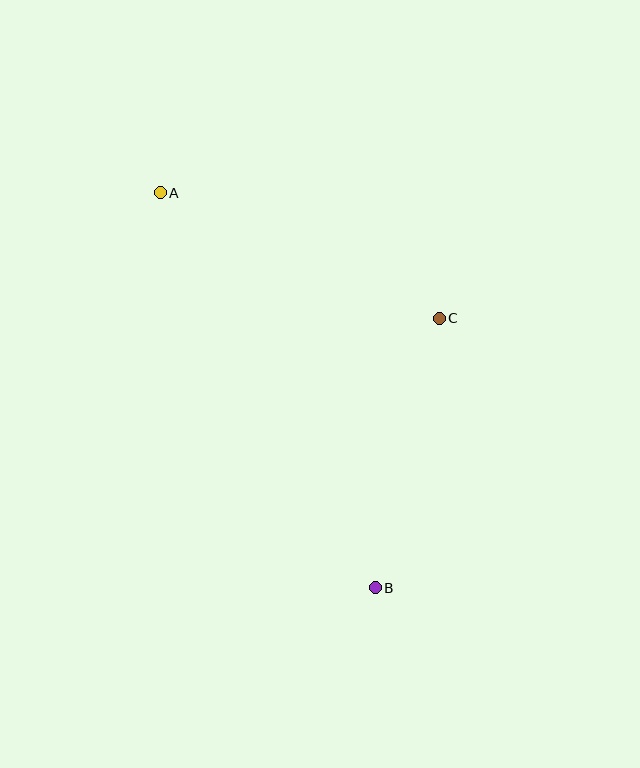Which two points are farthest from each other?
Points A and B are farthest from each other.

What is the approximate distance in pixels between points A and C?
The distance between A and C is approximately 306 pixels.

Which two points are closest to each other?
Points B and C are closest to each other.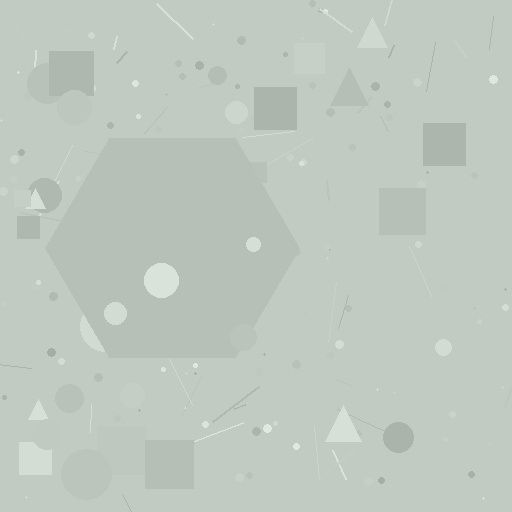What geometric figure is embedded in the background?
A hexagon is embedded in the background.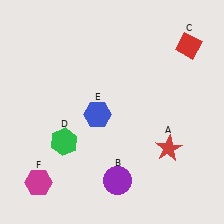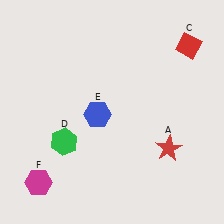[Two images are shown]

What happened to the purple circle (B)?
The purple circle (B) was removed in Image 2. It was in the bottom-right area of Image 1.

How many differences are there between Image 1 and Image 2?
There is 1 difference between the two images.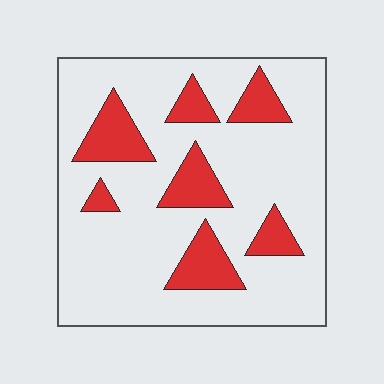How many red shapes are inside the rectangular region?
7.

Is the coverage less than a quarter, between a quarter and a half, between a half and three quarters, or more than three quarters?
Less than a quarter.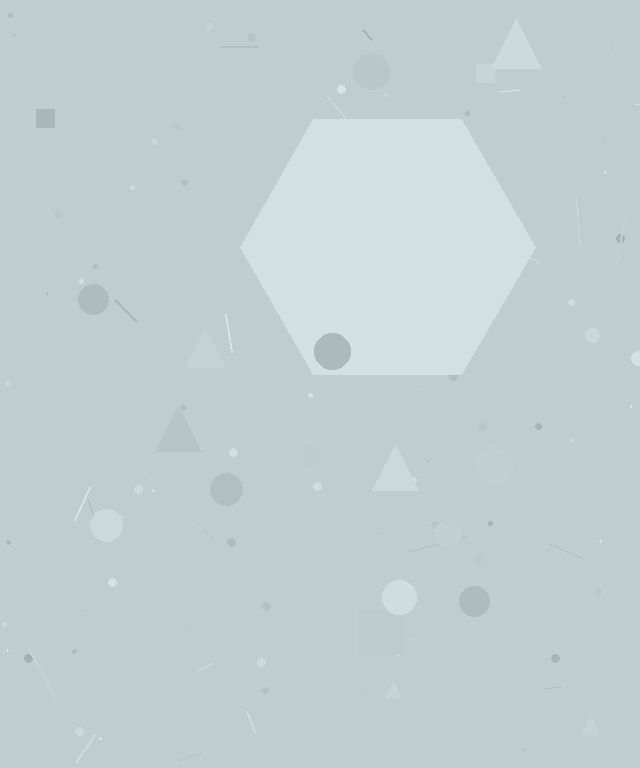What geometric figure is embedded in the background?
A hexagon is embedded in the background.